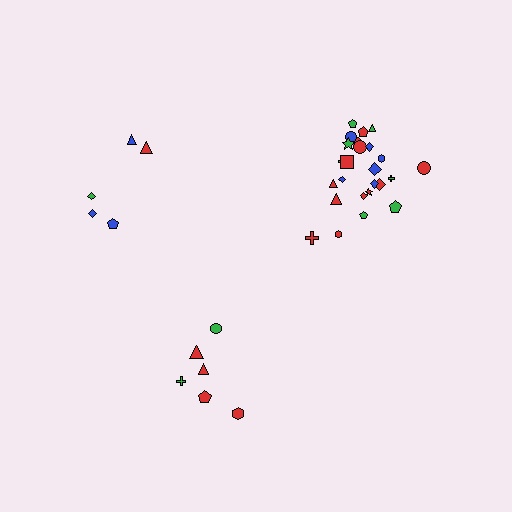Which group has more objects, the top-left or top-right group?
The top-right group.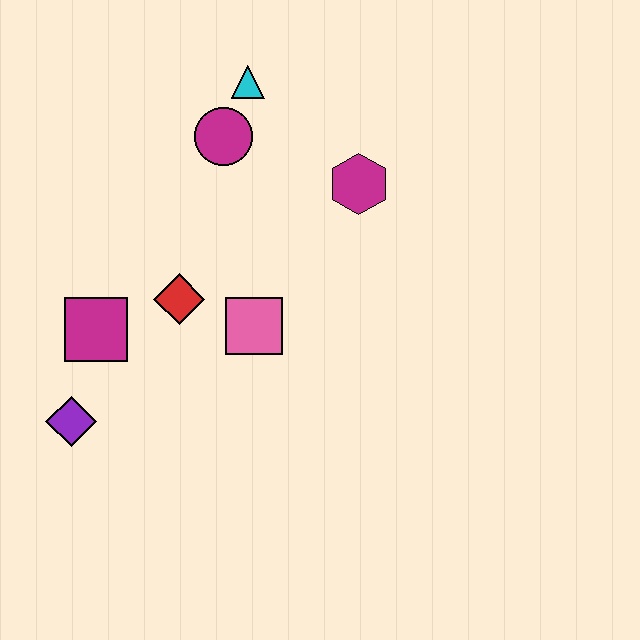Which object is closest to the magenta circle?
The cyan triangle is closest to the magenta circle.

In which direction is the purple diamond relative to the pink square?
The purple diamond is to the left of the pink square.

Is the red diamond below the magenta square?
No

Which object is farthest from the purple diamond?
The cyan triangle is farthest from the purple diamond.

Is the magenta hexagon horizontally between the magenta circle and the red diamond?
No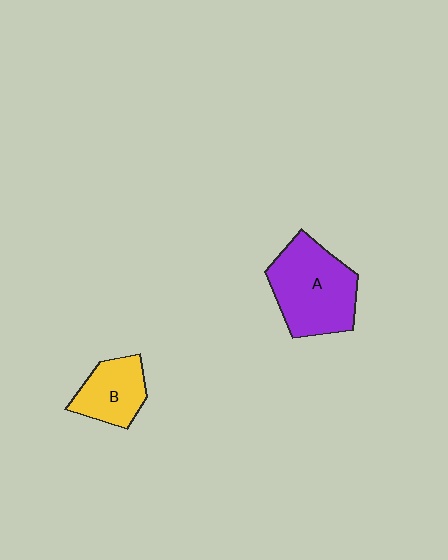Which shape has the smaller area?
Shape B (yellow).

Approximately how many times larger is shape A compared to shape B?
Approximately 1.7 times.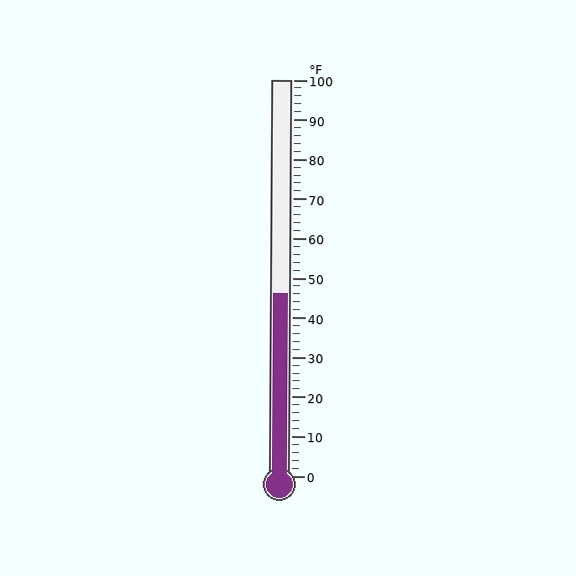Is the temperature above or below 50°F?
The temperature is below 50°F.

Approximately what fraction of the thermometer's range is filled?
The thermometer is filled to approximately 45% of its range.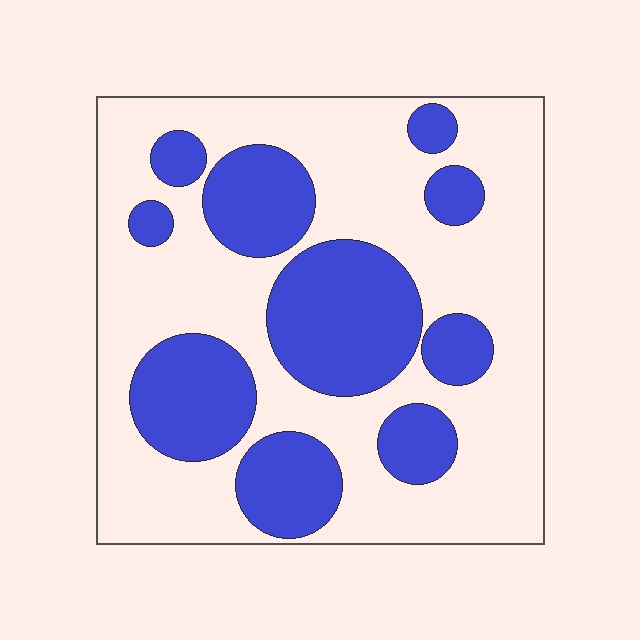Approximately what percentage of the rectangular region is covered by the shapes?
Approximately 35%.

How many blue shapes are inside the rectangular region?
10.